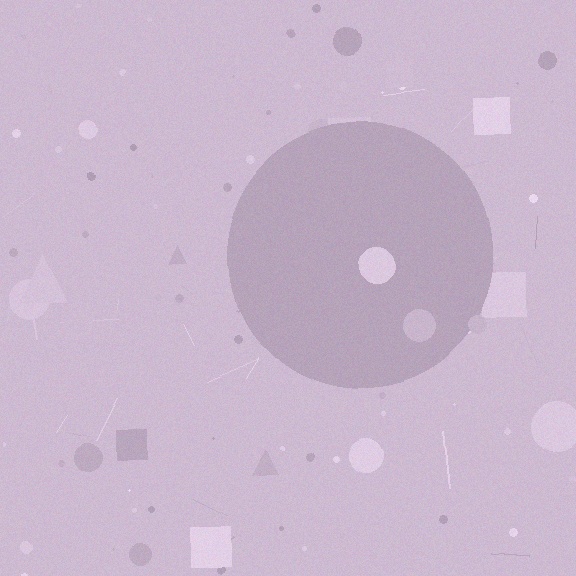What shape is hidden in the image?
A circle is hidden in the image.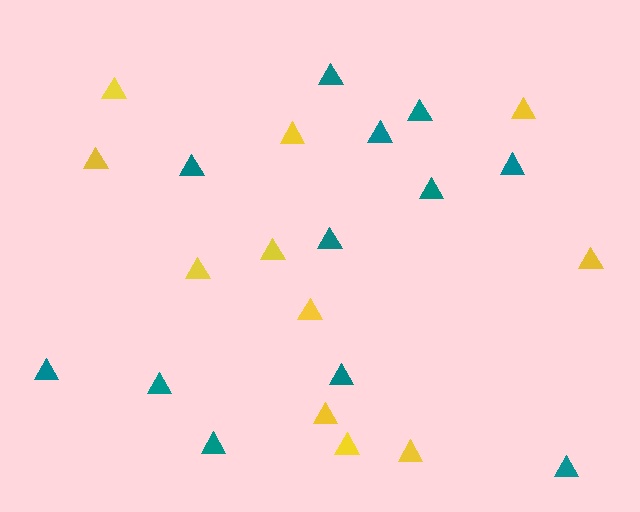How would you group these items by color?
There are 2 groups: one group of yellow triangles (11) and one group of teal triangles (12).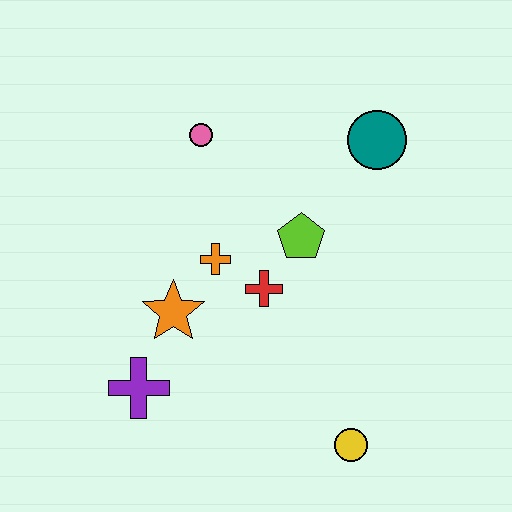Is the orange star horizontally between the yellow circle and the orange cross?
No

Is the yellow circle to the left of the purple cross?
No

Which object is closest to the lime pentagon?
The red cross is closest to the lime pentagon.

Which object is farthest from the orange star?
The teal circle is farthest from the orange star.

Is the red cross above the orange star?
Yes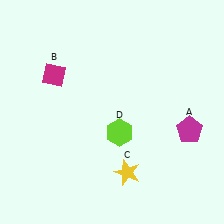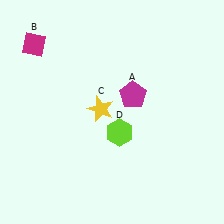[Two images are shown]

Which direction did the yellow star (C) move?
The yellow star (C) moved up.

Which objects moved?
The objects that moved are: the magenta pentagon (A), the magenta diamond (B), the yellow star (C).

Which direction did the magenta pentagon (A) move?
The magenta pentagon (A) moved left.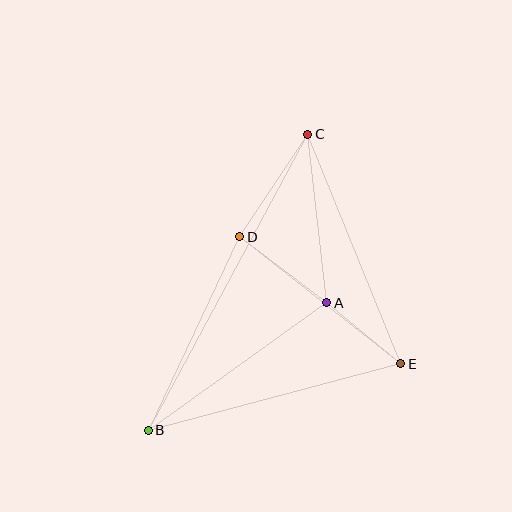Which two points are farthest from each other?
Points B and C are farthest from each other.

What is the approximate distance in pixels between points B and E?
The distance between B and E is approximately 261 pixels.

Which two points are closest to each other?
Points A and E are closest to each other.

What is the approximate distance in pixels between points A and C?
The distance between A and C is approximately 170 pixels.